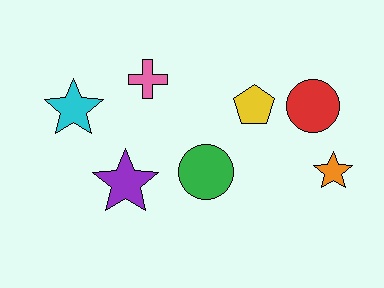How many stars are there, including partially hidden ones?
There are 3 stars.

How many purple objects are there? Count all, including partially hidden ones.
There is 1 purple object.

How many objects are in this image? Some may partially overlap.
There are 7 objects.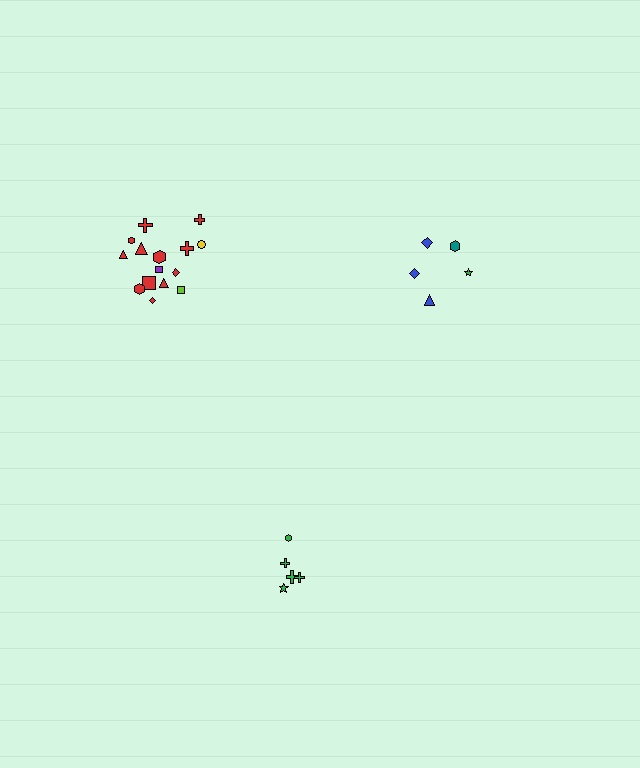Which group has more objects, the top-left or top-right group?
The top-left group.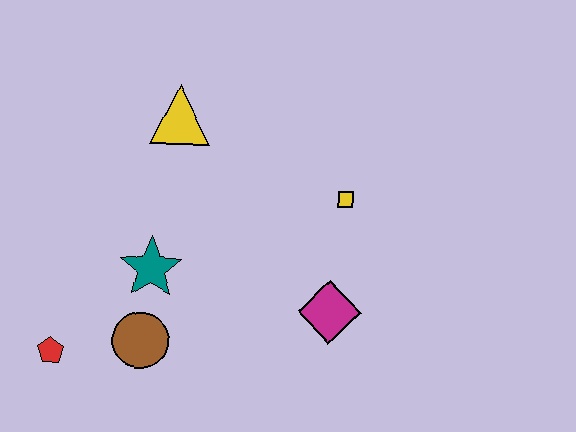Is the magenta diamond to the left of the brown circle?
No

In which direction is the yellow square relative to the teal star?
The yellow square is to the right of the teal star.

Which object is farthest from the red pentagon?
The yellow square is farthest from the red pentagon.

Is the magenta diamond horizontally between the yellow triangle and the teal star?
No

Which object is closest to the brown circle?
The teal star is closest to the brown circle.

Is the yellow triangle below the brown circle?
No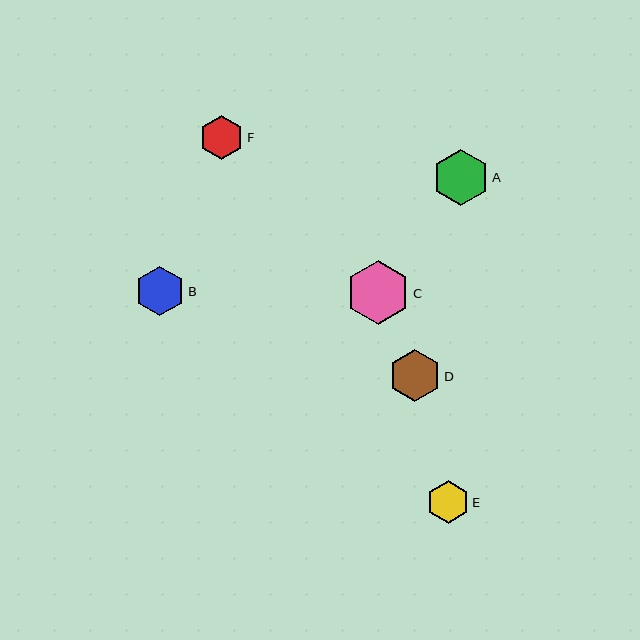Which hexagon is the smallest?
Hexagon E is the smallest with a size of approximately 42 pixels.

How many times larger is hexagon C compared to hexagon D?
Hexagon C is approximately 1.2 times the size of hexagon D.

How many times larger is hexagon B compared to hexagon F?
Hexagon B is approximately 1.1 times the size of hexagon F.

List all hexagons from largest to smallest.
From largest to smallest: C, A, D, B, F, E.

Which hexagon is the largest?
Hexagon C is the largest with a size of approximately 64 pixels.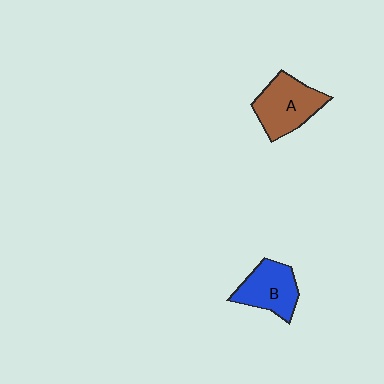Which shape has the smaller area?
Shape B (blue).